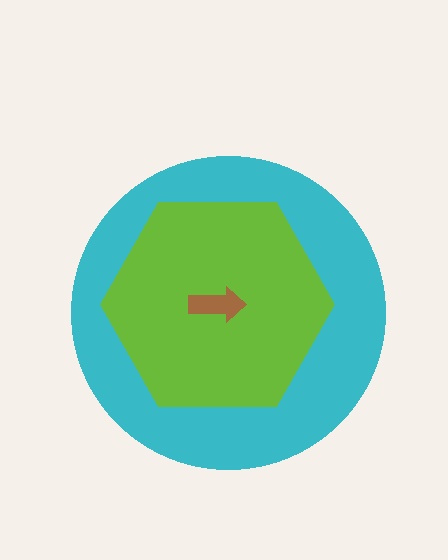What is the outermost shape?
The cyan circle.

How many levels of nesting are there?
3.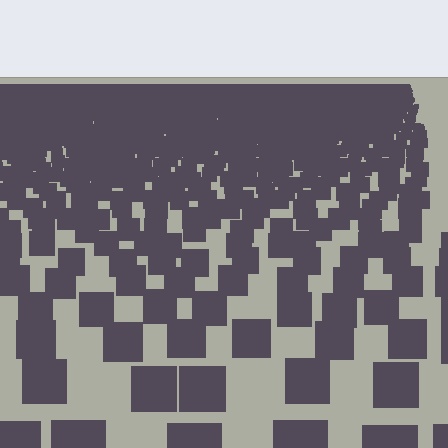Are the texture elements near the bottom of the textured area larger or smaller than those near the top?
Larger. Near the bottom, elements are closer to the viewer and appear at a bigger on-screen size.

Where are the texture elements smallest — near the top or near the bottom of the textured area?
Near the top.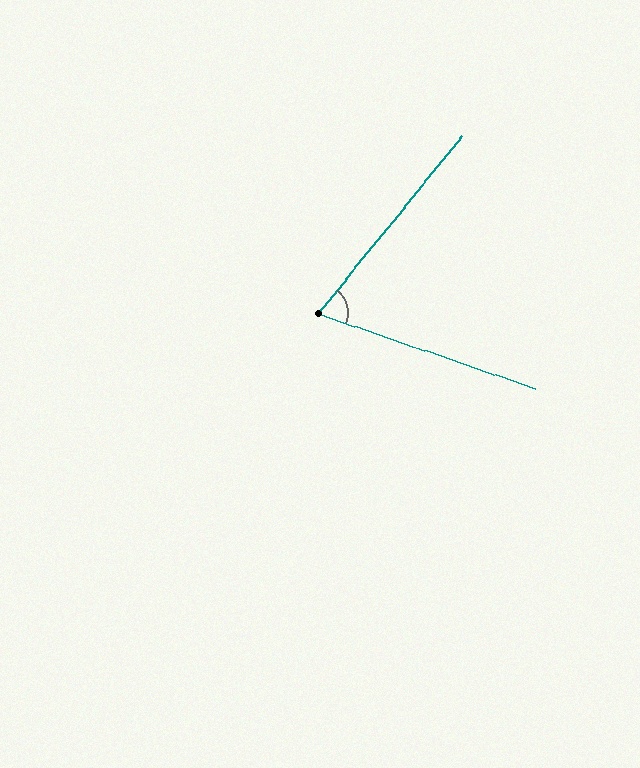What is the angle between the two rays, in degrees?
Approximately 70 degrees.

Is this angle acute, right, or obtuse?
It is acute.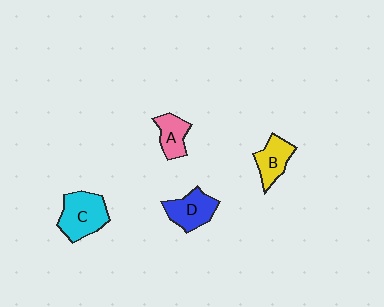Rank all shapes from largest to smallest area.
From largest to smallest: C (cyan), D (blue), B (yellow), A (pink).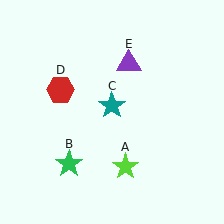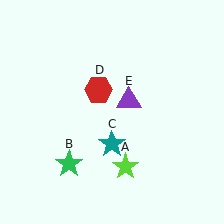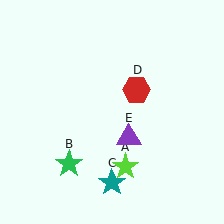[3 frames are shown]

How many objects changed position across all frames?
3 objects changed position: teal star (object C), red hexagon (object D), purple triangle (object E).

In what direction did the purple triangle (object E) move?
The purple triangle (object E) moved down.